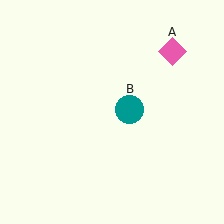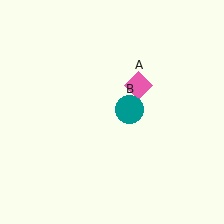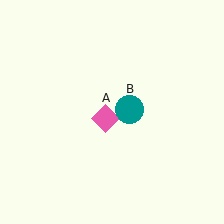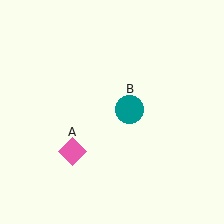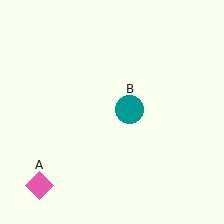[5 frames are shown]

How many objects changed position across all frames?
1 object changed position: pink diamond (object A).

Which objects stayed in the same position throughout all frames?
Teal circle (object B) remained stationary.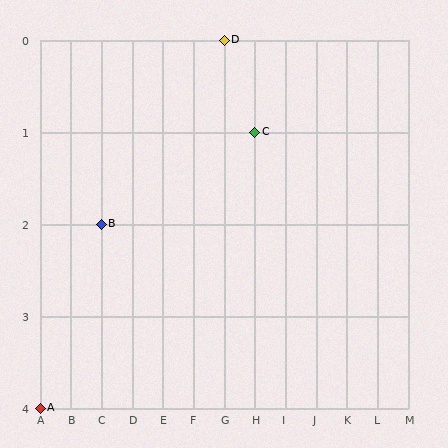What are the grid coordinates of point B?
Point B is at grid coordinates (C, 2).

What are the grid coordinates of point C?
Point C is at grid coordinates (H, 1).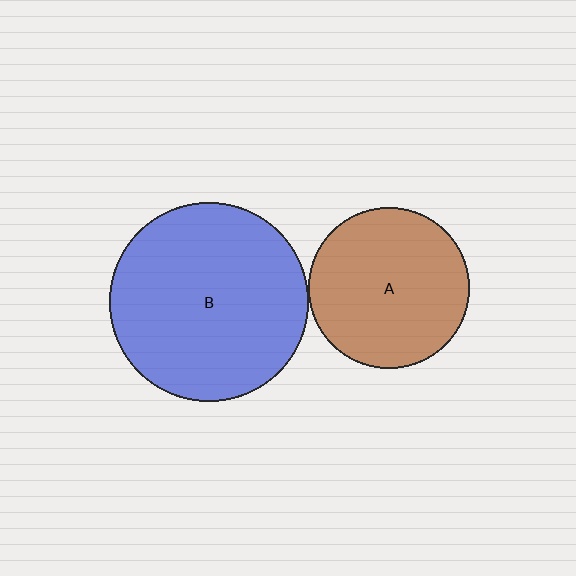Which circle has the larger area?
Circle B (blue).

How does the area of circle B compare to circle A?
Approximately 1.5 times.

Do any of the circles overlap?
No, none of the circles overlap.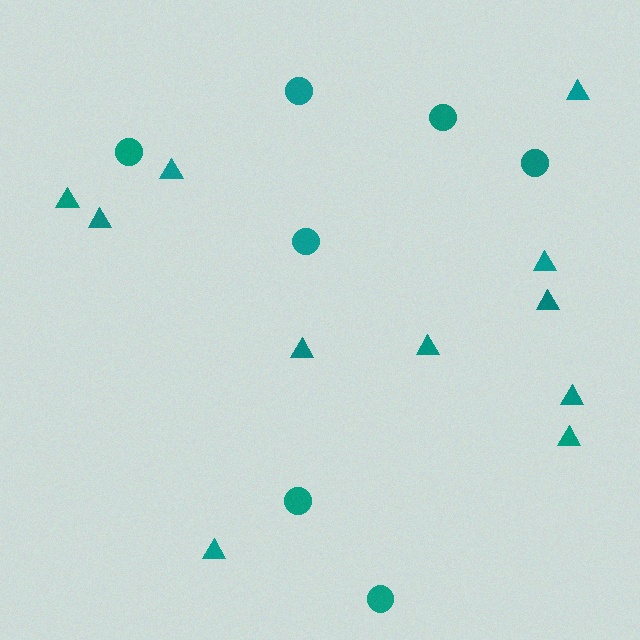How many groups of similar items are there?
There are 2 groups: one group of circles (7) and one group of triangles (11).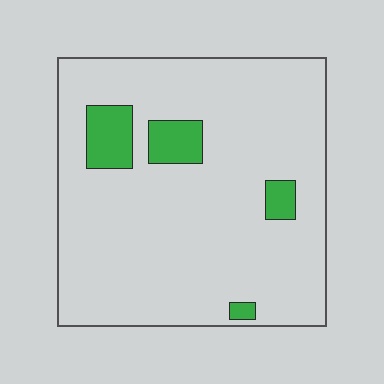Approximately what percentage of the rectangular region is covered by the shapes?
Approximately 10%.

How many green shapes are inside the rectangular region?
4.